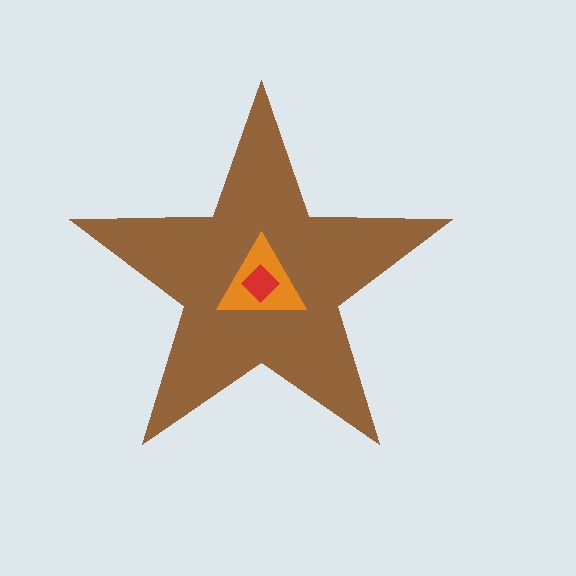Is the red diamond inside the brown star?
Yes.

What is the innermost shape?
The red diamond.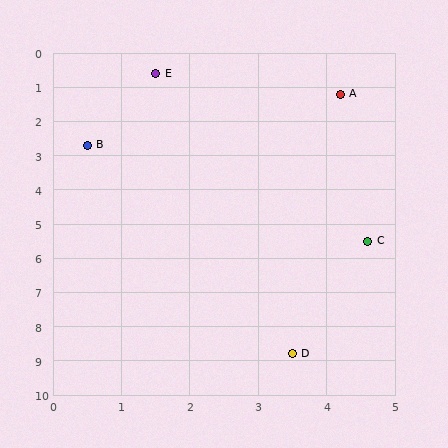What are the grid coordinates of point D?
Point D is at approximately (3.5, 8.8).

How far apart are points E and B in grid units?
Points E and B are about 2.3 grid units apart.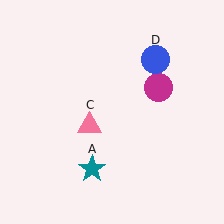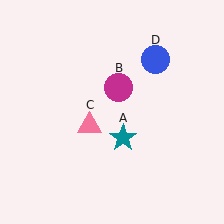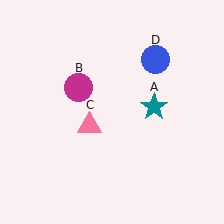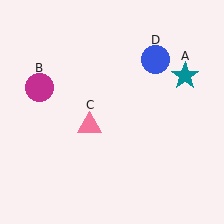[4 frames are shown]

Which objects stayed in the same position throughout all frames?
Pink triangle (object C) and blue circle (object D) remained stationary.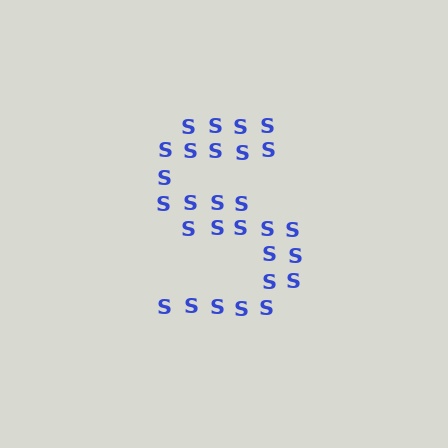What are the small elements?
The small elements are letter S's.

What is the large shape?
The large shape is the letter S.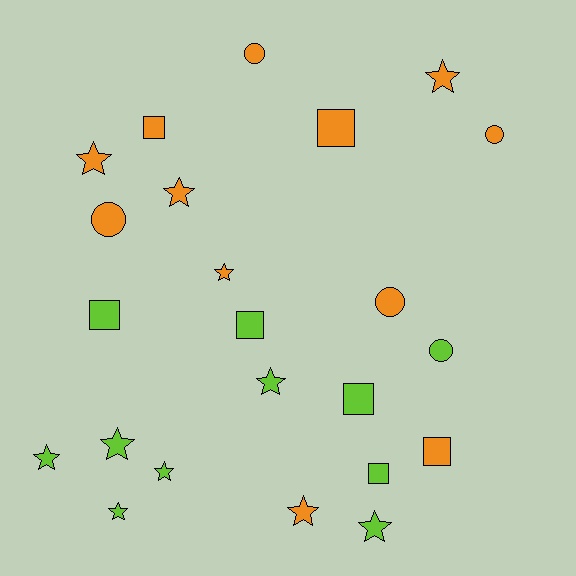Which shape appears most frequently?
Star, with 11 objects.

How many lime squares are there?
There are 4 lime squares.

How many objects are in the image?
There are 23 objects.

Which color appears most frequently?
Orange, with 12 objects.